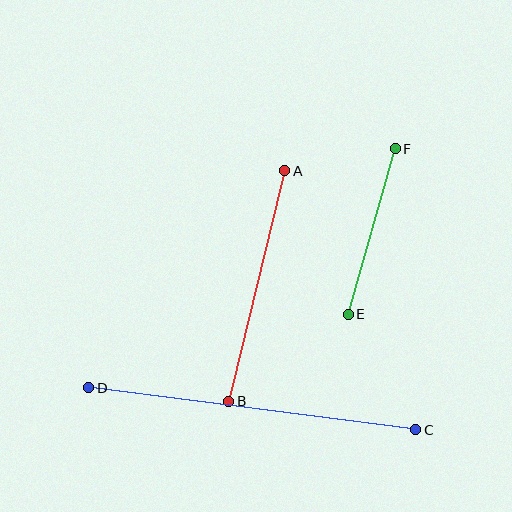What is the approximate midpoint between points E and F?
The midpoint is at approximately (372, 232) pixels.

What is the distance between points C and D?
The distance is approximately 330 pixels.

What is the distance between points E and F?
The distance is approximately 172 pixels.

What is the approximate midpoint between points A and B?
The midpoint is at approximately (257, 286) pixels.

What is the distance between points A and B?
The distance is approximately 237 pixels.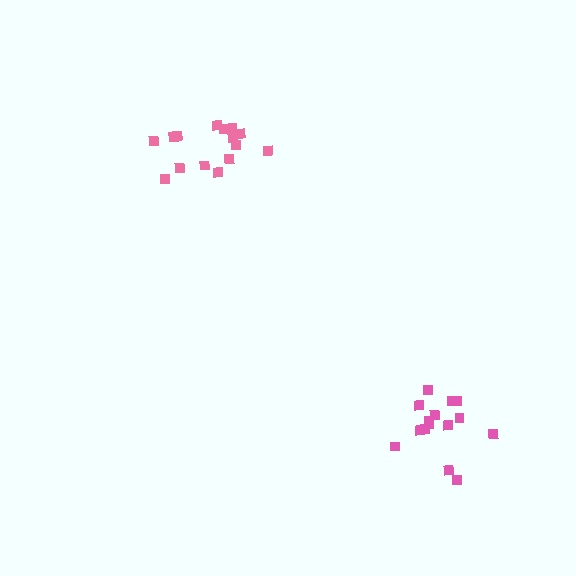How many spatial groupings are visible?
There are 2 spatial groupings.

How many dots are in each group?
Group 1: 16 dots, Group 2: 15 dots (31 total).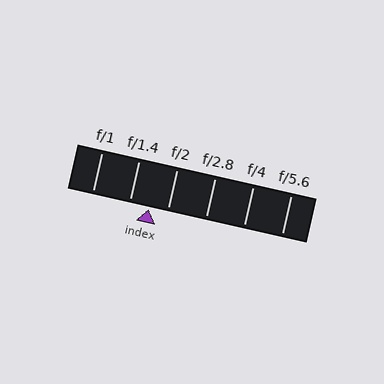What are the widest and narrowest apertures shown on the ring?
The widest aperture shown is f/1 and the narrowest is f/5.6.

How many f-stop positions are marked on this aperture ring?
There are 6 f-stop positions marked.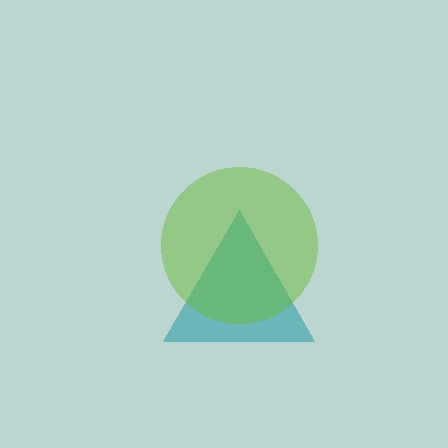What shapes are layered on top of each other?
The layered shapes are: a teal triangle, a lime circle.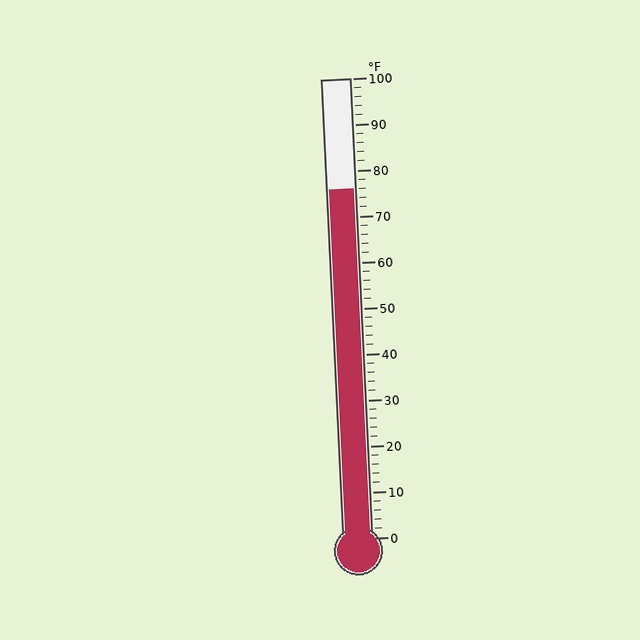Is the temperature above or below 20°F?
The temperature is above 20°F.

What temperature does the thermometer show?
The thermometer shows approximately 76°F.